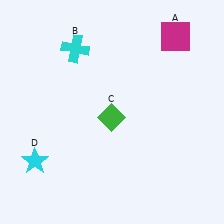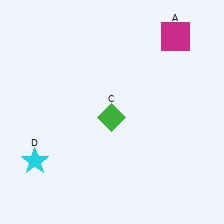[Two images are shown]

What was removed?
The cyan cross (B) was removed in Image 2.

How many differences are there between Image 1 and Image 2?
There is 1 difference between the two images.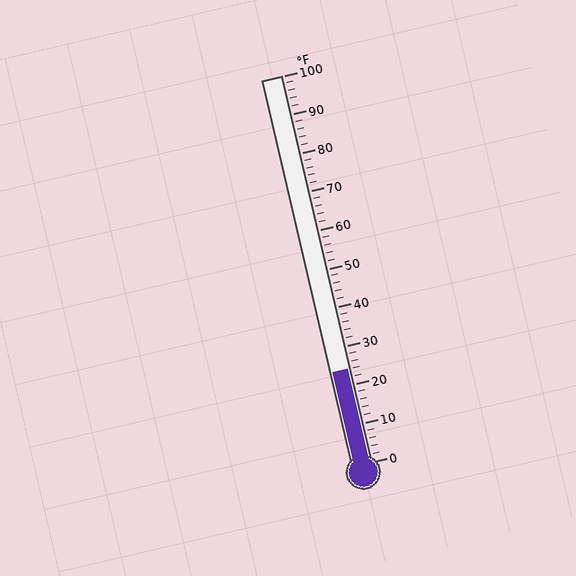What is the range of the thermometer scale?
The thermometer scale ranges from 0°F to 100°F.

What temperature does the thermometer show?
The thermometer shows approximately 24°F.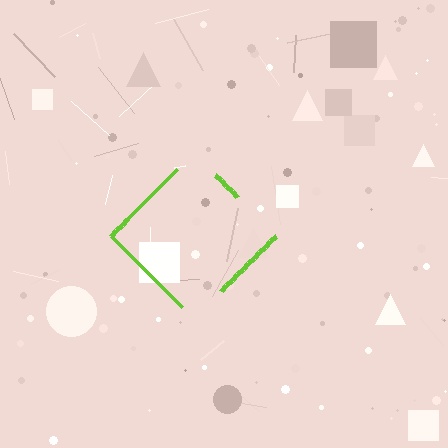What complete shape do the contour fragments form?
The contour fragments form a diamond.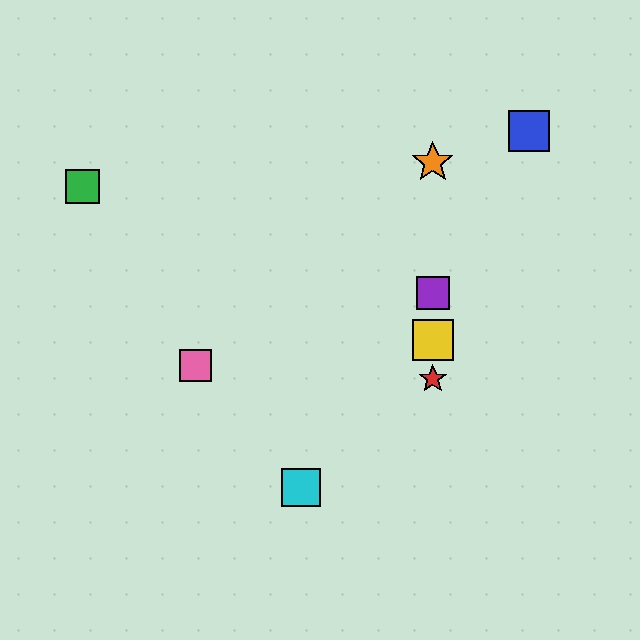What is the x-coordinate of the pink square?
The pink square is at x≈196.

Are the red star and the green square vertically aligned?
No, the red star is at x≈433 and the green square is at x≈82.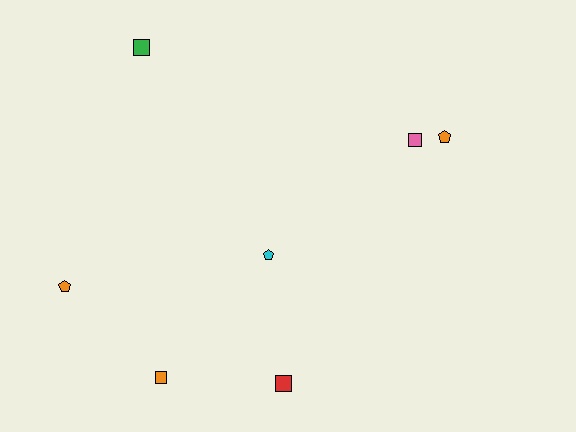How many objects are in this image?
There are 7 objects.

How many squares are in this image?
There are 4 squares.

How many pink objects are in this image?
There is 1 pink object.